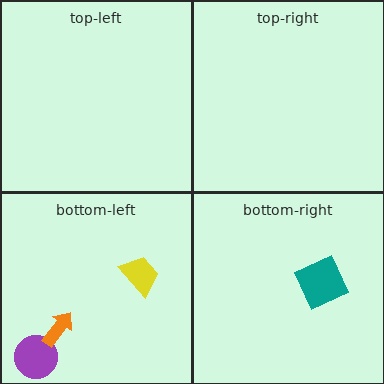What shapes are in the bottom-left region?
The yellow trapezoid, the purple circle, the orange arrow.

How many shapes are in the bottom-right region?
1.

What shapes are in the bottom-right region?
The teal square.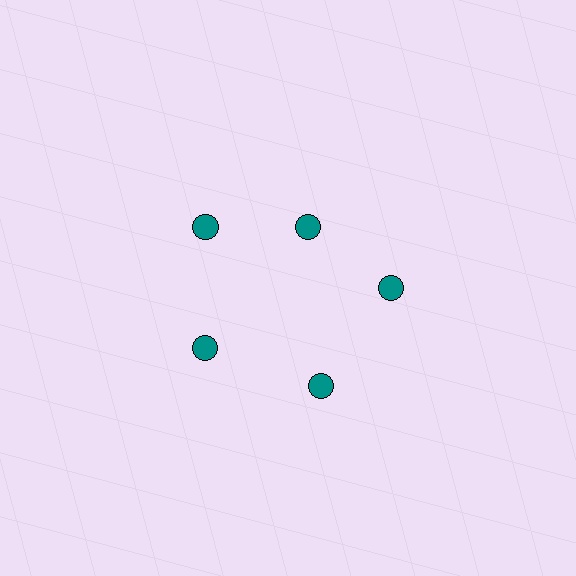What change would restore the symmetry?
The symmetry would be restored by moving it outward, back onto the ring so that all 5 circles sit at equal angles and equal distance from the center.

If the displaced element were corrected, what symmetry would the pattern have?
It would have 5-fold rotational symmetry — the pattern would map onto itself every 72 degrees.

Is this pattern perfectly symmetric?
No. The 5 teal circles are arranged in a ring, but one element near the 1 o'clock position is pulled inward toward the center, breaking the 5-fold rotational symmetry.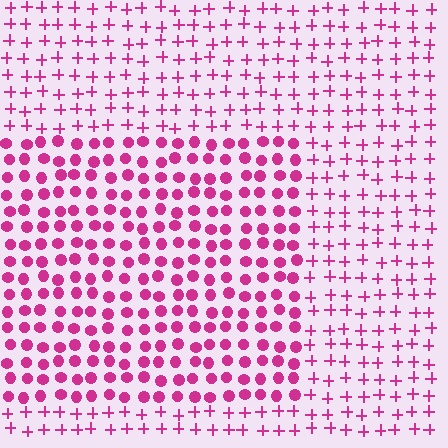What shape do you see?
I see a rectangle.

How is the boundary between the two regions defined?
The boundary is defined by a change in element shape: circles inside vs. plus signs outside. All elements share the same color and spacing.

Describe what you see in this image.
The image is filled with small magenta elements arranged in a uniform grid. A rectangle-shaped region contains circles, while the surrounding area contains plus signs. The boundary is defined purely by the change in element shape.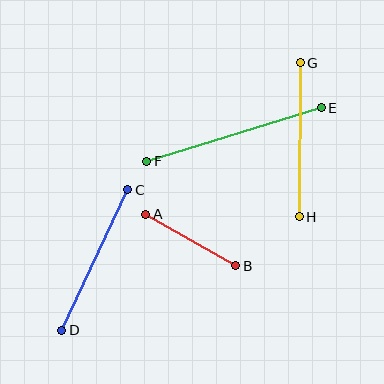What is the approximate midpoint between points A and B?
The midpoint is at approximately (191, 240) pixels.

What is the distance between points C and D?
The distance is approximately 155 pixels.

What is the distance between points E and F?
The distance is approximately 183 pixels.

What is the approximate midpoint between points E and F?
The midpoint is at approximately (234, 135) pixels.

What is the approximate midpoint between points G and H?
The midpoint is at approximately (300, 140) pixels.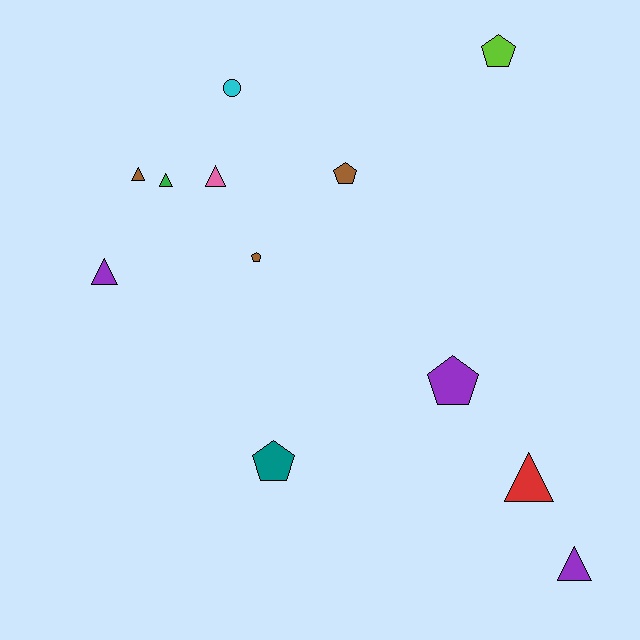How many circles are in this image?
There is 1 circle.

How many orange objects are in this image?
There are no orange objects.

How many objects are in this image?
There are 12 objects.